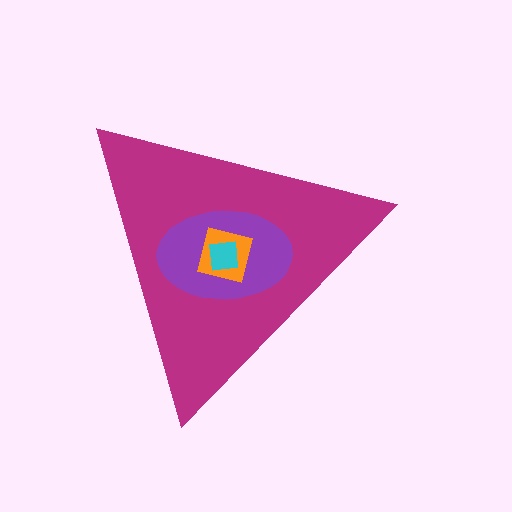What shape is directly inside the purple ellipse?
The orange square.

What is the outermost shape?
The magenta triangle.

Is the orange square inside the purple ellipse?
Yes.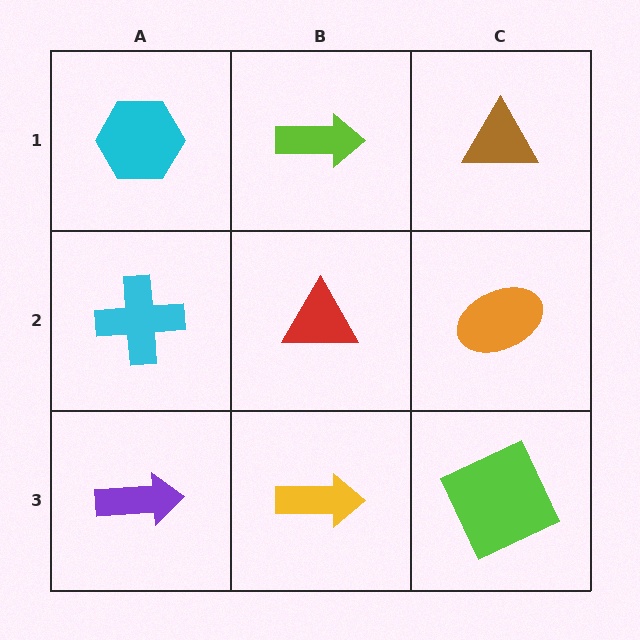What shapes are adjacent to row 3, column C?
An orange ellipse (row 2, column C), a yellow arrow (row 3, column B).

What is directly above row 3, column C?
An orange ellipse.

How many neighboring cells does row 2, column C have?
3.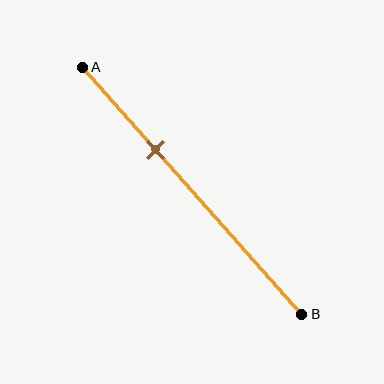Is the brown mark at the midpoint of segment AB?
No, the mark is at about 35% from A, not at the 50% midpoint.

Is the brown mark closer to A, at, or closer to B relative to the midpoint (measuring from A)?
The brown mark is closer to point A than the midpoint of segment AB.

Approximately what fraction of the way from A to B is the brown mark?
The brown mark is approximately 35% of the way from A to B.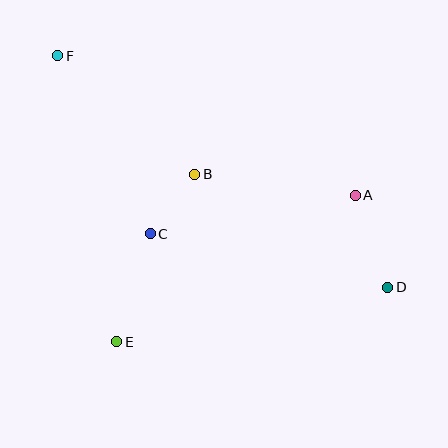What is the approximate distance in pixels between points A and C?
The distance between A and C is approximately 209 pixels.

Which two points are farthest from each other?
Points D and F are farthest from each other.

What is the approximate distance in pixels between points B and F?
The distance between B and F is approximately 181 pixels.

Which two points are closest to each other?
Points B and C are closest to each other.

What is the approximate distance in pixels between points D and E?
The distance between D and E is approximately 276 pixels.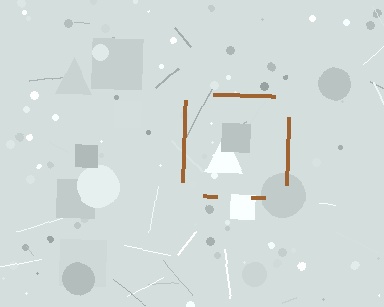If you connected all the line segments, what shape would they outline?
They would outline a square.